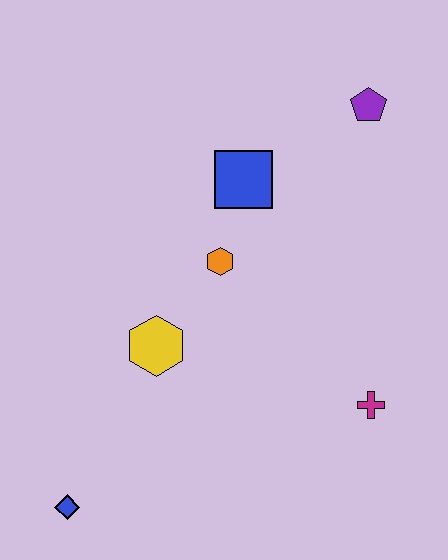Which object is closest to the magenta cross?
The orange hexagon is closest to the magenta cross.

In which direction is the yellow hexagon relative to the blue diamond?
The yellow hexagon is above the blue diamond.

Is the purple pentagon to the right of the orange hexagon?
Yes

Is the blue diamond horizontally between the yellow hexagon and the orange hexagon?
No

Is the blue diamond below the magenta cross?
Yes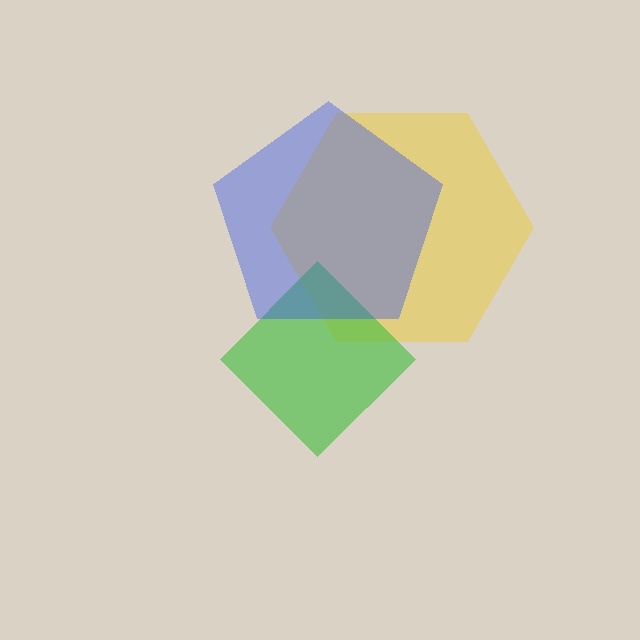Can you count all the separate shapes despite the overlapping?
Yes, there are 3 separate shapes.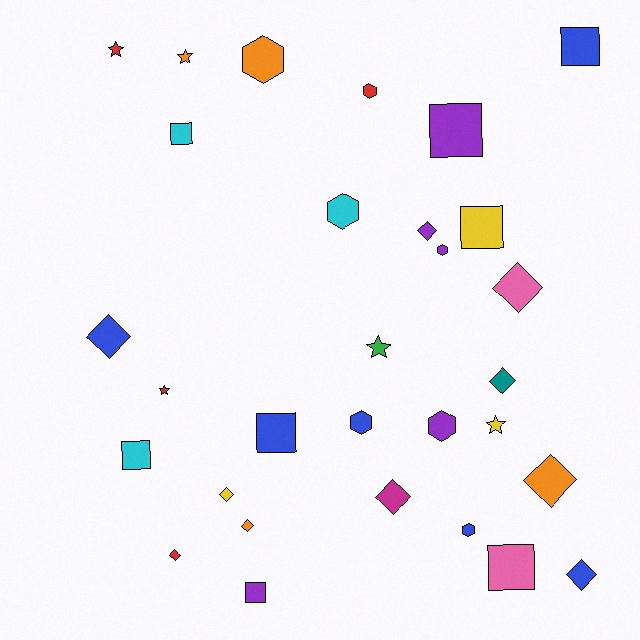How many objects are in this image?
There are 30 objects.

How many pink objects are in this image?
There are 2 pink objects.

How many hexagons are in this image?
There are 7 hexagons.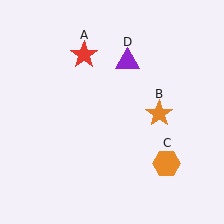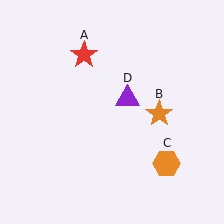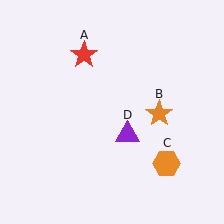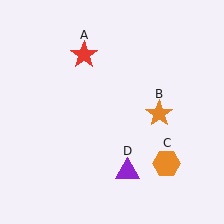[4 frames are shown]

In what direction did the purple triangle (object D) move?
The purple triangle (object D) moved down.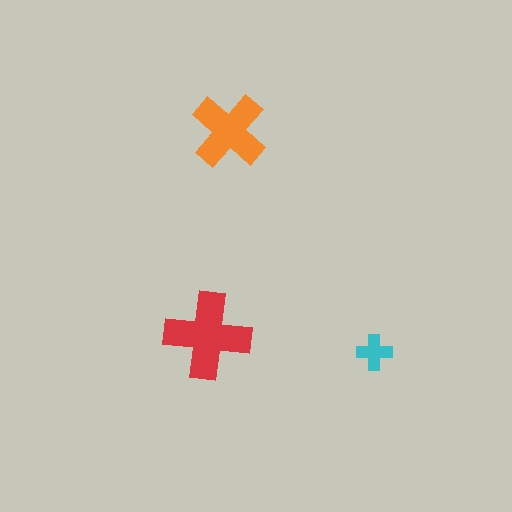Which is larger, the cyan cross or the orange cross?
The orange one.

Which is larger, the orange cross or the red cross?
The red one.